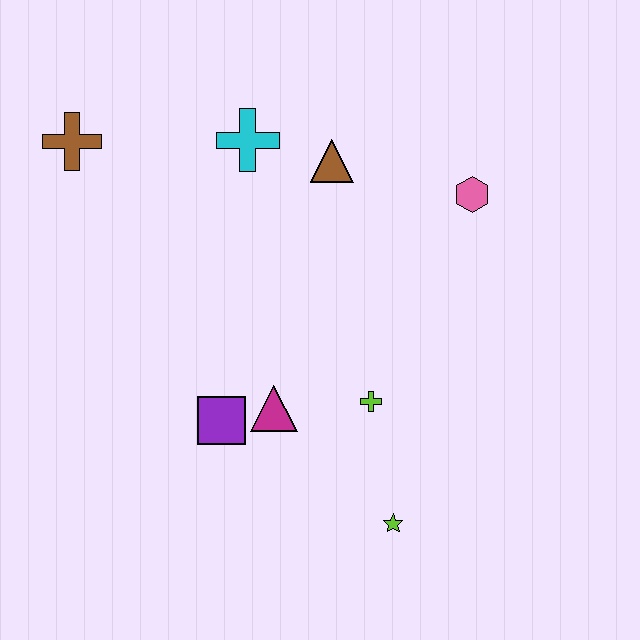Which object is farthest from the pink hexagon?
The brown cross is farthest from the pink hexagon.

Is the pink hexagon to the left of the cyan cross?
No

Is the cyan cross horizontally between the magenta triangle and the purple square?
Yes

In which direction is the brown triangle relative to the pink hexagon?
The brown triangle is to the left of the pink hexagon.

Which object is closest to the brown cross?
The cyan cross is closest to the brown cross.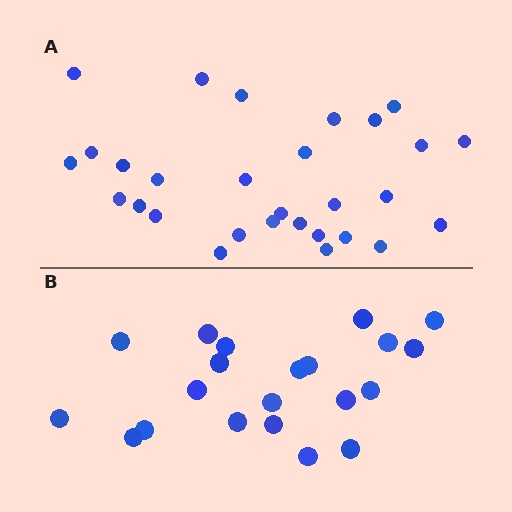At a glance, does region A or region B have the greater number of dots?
Region A (the top region) has more dots.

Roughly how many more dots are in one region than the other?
Region A has roughly 8 or so more dots than region B.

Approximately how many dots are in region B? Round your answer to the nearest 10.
About 20 dots. (The exact count is 21, which rounds to 20.)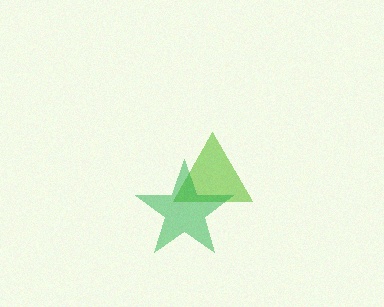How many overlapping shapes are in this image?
There are 2 overlapping shapes in the image.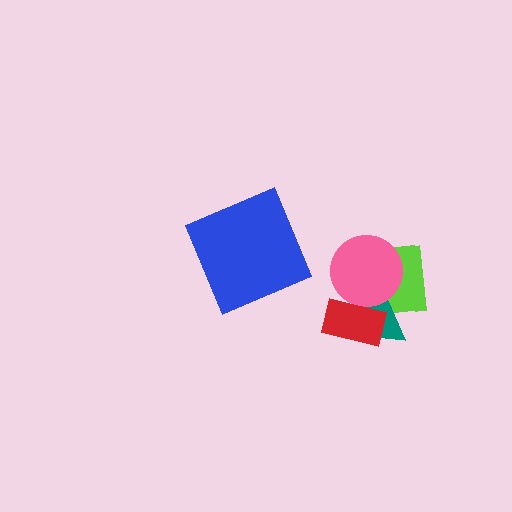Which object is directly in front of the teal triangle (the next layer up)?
The pink circle is directly in front of the teal triangle.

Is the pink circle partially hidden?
Yes, it is partially covered by another shape.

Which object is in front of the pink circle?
The red rectangle is in front of the pink circle.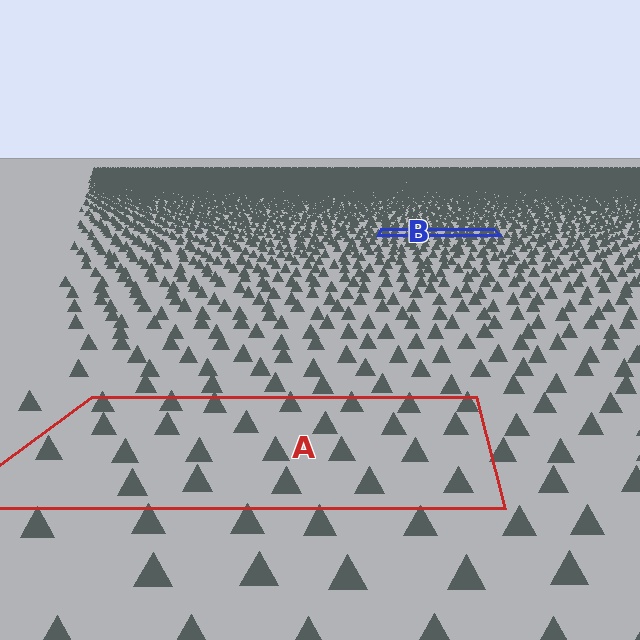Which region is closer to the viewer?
Region A is closer. The texture elements there are larger and more spread out.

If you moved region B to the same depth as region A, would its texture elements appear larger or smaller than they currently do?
They would appear larger. At a closer depth, the same texture elements are projected at a bigger on-screen size.